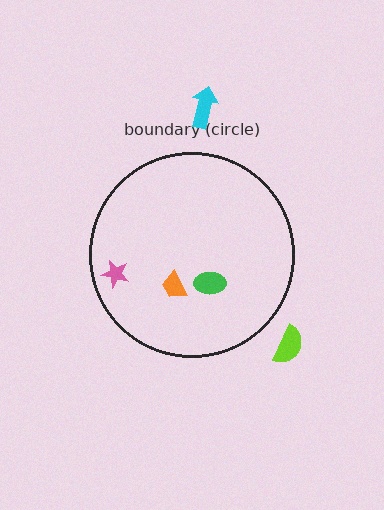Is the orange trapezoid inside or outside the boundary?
Inside.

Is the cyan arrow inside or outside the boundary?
Outside.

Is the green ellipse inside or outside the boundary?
Inside.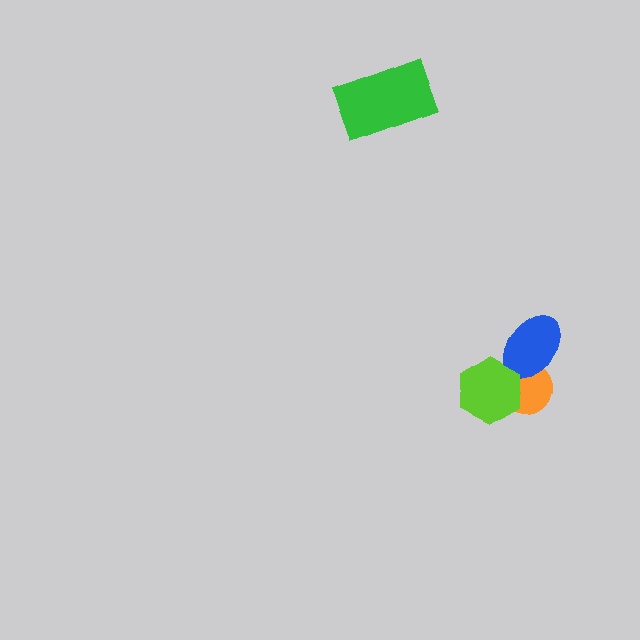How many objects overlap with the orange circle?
2 objects overlap with the orange circle.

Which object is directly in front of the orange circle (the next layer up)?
The blue ellipse is directly in front of the orange circle.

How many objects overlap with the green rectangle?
0 objects overlap with the green rectangle.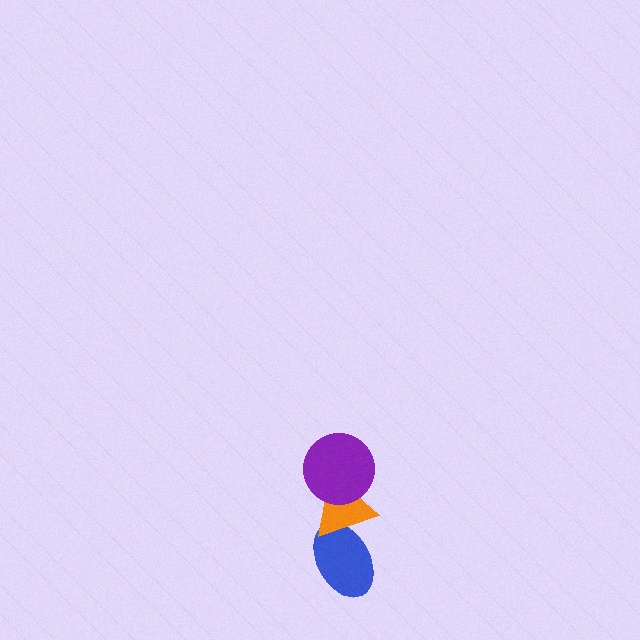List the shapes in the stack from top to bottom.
From top to bottom: the purple circle, the orange triangle, the blue ellipse.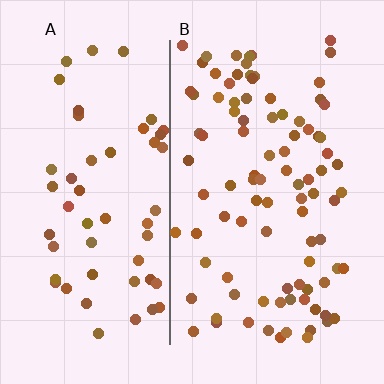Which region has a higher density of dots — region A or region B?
B (the right).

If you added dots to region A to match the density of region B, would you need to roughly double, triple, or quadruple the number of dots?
Approximately double.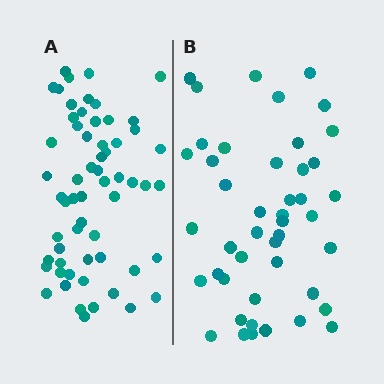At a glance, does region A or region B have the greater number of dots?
Region A (the left region) has more dots.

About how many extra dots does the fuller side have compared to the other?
Region A has approximately 15 more dots than region B.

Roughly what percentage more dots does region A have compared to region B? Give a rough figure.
About 35% more.